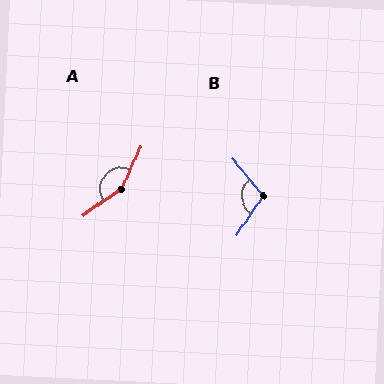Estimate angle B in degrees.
Approximately 107 degrees.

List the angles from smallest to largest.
B (107°), A (150°).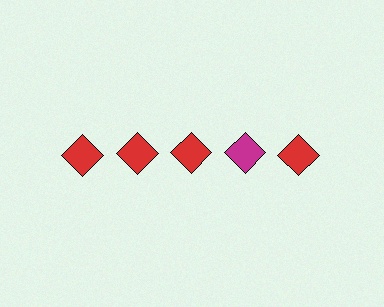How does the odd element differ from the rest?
It has a different color: magenta instead of red.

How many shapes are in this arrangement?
There are 5 shapes arranged in a grid pattern.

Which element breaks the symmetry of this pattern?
The magenta diamond in the top row, second from right column breaks the symmetry. All other shapes are red diamonds.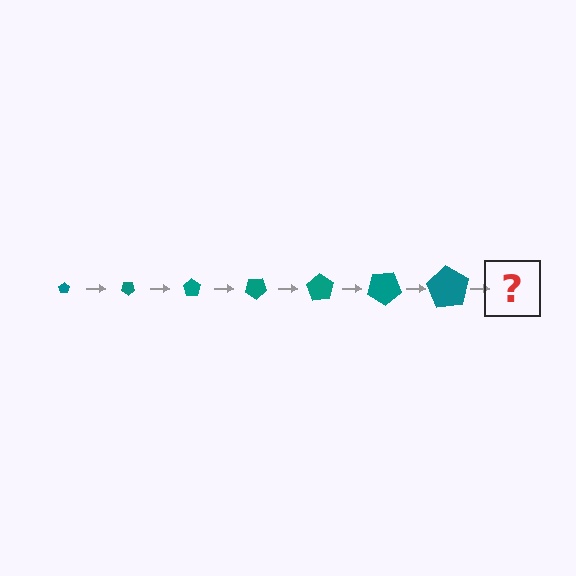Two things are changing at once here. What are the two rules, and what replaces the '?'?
The two rules are that the pentagon grows larger each step and it rotates 35 degrees each step. The '?' should be a pentagon, larger than the previous one and rotated 245 degrees from the start.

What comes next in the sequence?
The next element should be a pentagon, larger than the previous one and rotated 245 degrees from the start.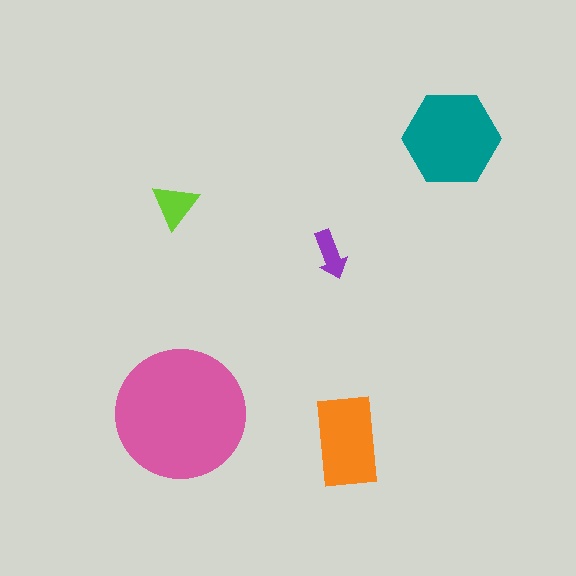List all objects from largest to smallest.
The pink circle, the teal hexagon, the orange rectangle, the lime triangle, the purple arrow.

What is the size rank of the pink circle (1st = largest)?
1st.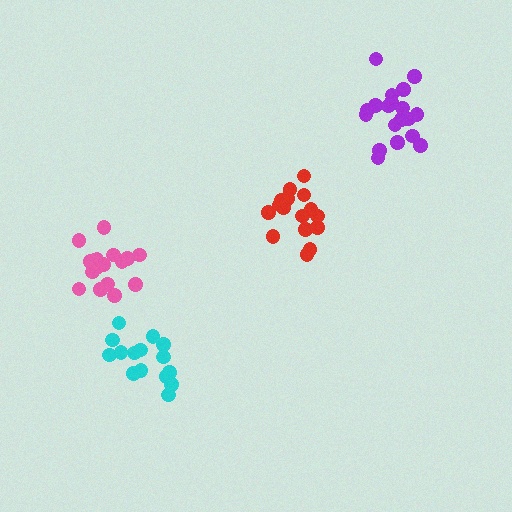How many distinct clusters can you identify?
There are 4 distinct clusters.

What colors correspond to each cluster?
The clusters are colored: purple, cyan, red, pink.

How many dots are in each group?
Group 1: 19 dots, Group 2: 15 dots, Group 3: 16 dots, Group 4: 17 dots (67 total).